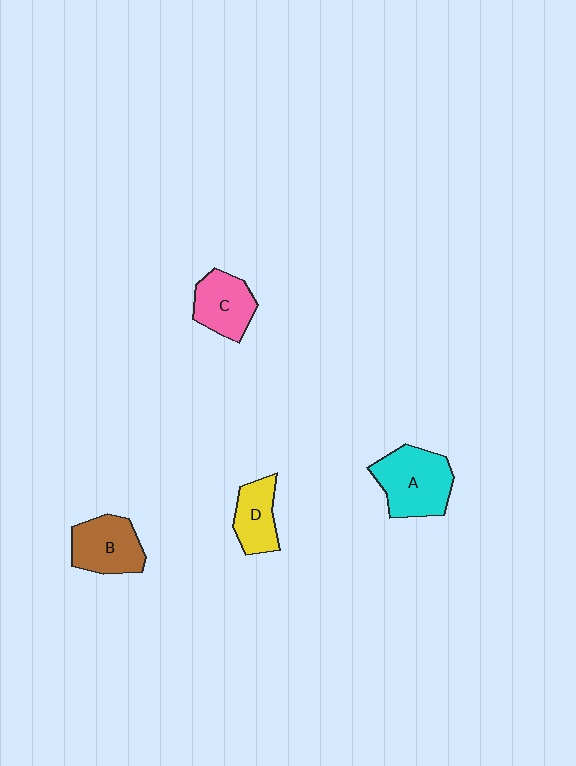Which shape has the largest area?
Shape A (cyan).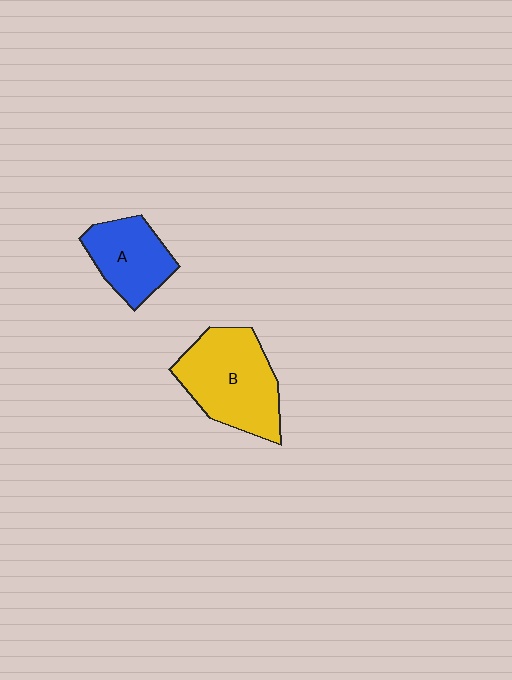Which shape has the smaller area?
Shape A (blue).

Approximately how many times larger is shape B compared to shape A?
Approximately 1.5 times.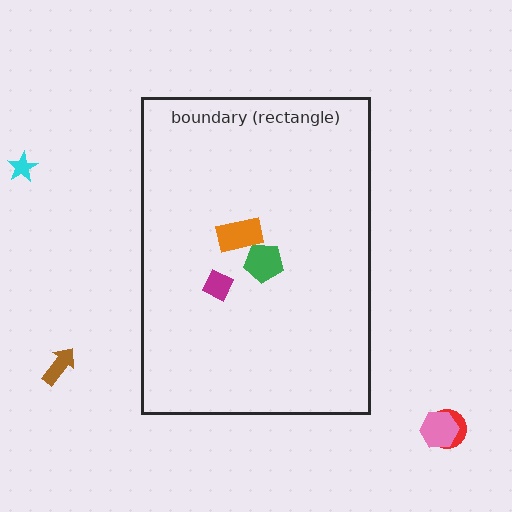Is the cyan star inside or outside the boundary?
Outside.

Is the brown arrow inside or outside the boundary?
Outside.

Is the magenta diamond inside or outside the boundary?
Inside.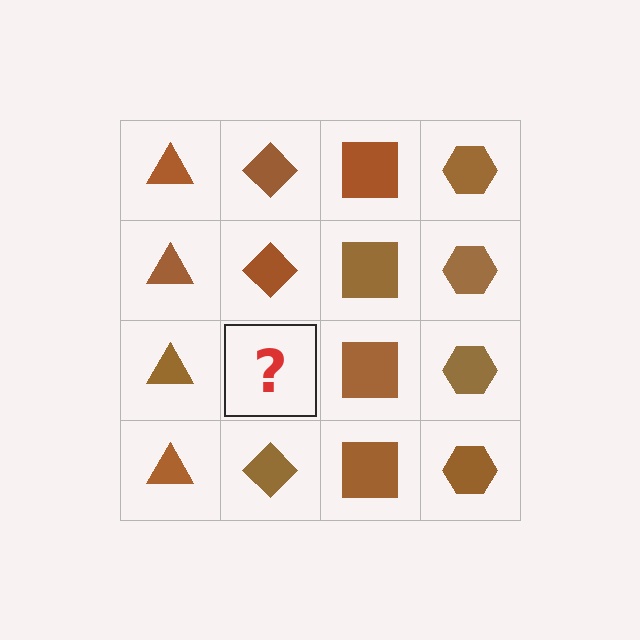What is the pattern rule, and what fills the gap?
The rule is that each column has a consistent shape. The gap should be filled with a brown diamond.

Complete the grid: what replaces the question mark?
The question mark should be replaced with a brown diamond.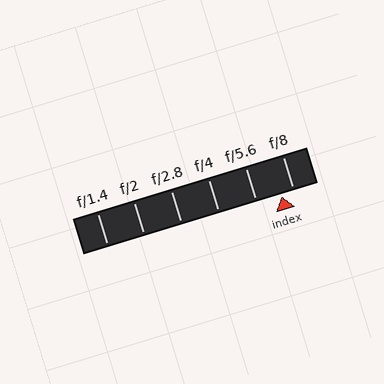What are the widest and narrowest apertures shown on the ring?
The widest aperture shown is f/1.4 and the narrowest is f/8.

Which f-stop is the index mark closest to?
The index mark is closest to f/8.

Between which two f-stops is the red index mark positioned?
The index mark is between f/5.6 and f/8.